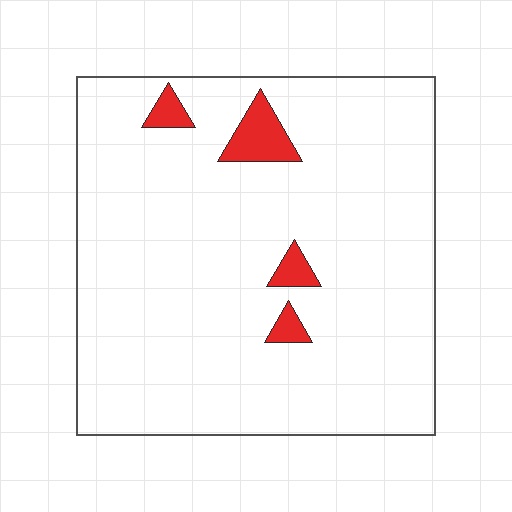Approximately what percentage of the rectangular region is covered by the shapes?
Approximately 5%.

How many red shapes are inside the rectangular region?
4.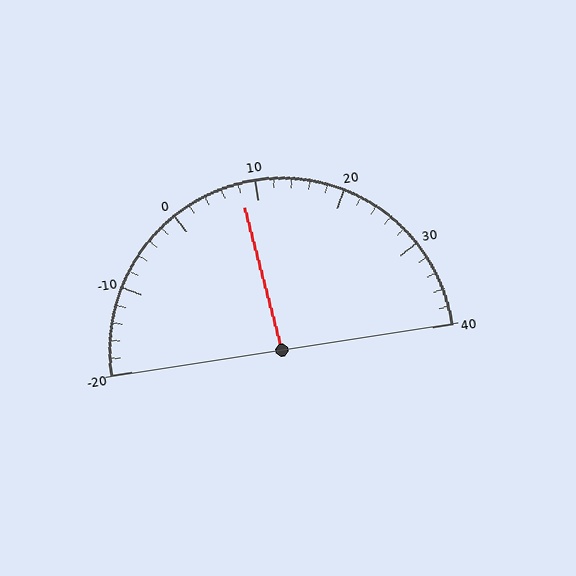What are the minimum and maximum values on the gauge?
The gauge ranges from -20 to 40.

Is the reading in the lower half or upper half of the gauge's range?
The reading is in the lower half of the range (-20 to 40).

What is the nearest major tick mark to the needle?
The nearest major tick mark is 10.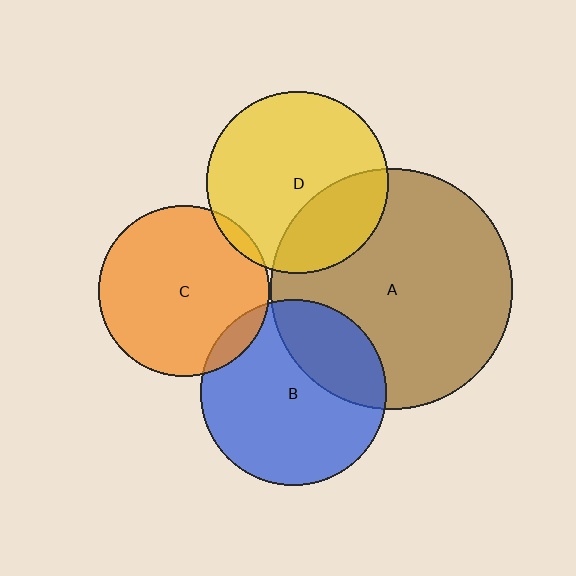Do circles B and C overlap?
Yes.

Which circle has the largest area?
Circle A (brown).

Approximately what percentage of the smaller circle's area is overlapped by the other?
Approximately 10%.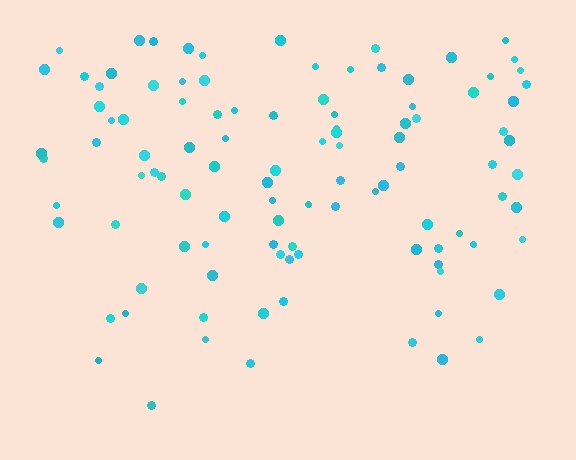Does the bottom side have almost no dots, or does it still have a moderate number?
Still a moderate number, just noticeably fewer than the top.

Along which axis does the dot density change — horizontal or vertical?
Vertical.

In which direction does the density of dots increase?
From bottom to top, with the top side densest.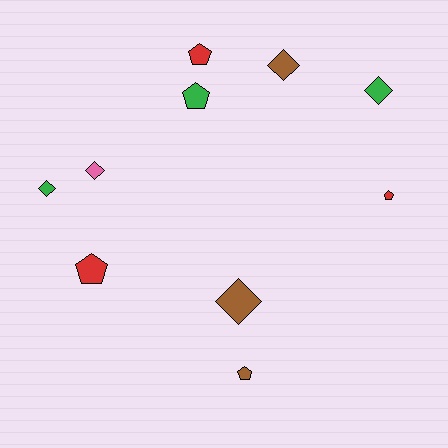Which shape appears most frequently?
Pentagon, with 5 objects.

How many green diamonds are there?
There are 2 green diamonds.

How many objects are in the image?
There are 10 objects.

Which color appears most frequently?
Brown, with 3 objects.